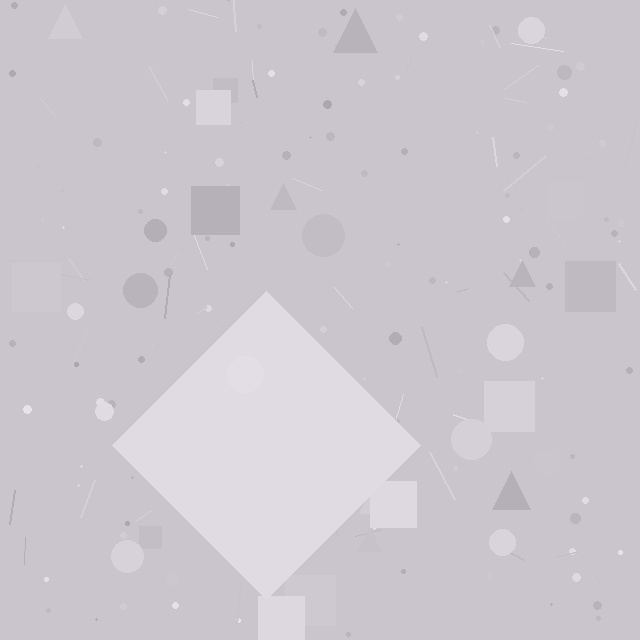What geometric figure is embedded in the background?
A diamond is embedded in the background.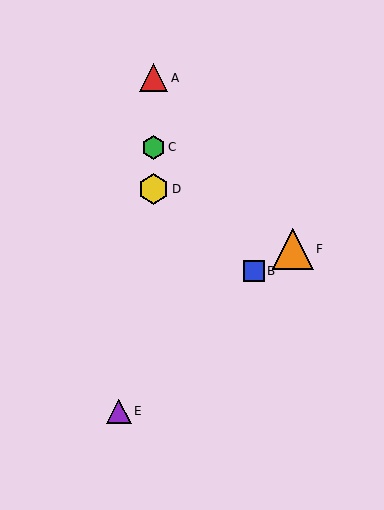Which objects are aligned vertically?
Objects A, C, D are aligned vertically.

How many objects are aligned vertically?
3 objects (A, C, D) are aligned vertically.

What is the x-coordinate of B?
Object B is at x≈254.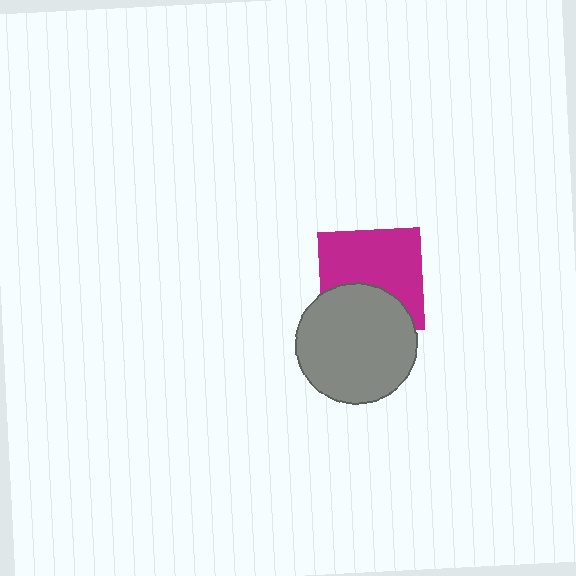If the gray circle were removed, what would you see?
You would see the complete magenta square.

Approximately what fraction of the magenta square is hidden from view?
Roughly 37% of the magenta square is hidden behind the gray circle.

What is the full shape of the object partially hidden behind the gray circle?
The partially hidden object is a magenta square.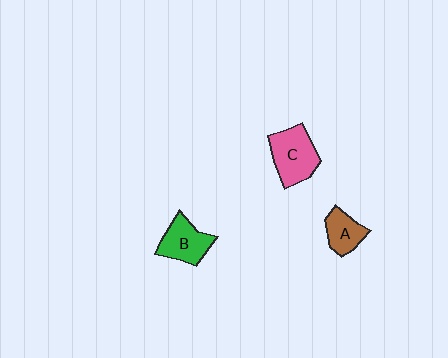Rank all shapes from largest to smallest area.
From largest to smallest: C (pink), B (green), A (brown).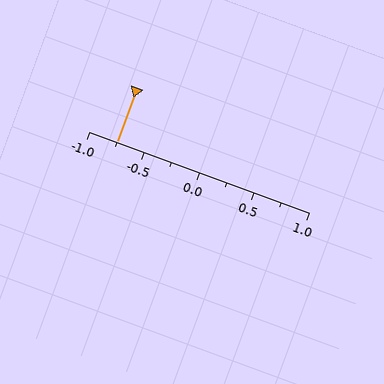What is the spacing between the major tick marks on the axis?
The major ticks are spaced 0.5 apart.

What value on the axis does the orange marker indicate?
The marker indicates approximately -0.75.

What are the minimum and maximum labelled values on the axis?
The axis runs from -1.0 to 1.0.